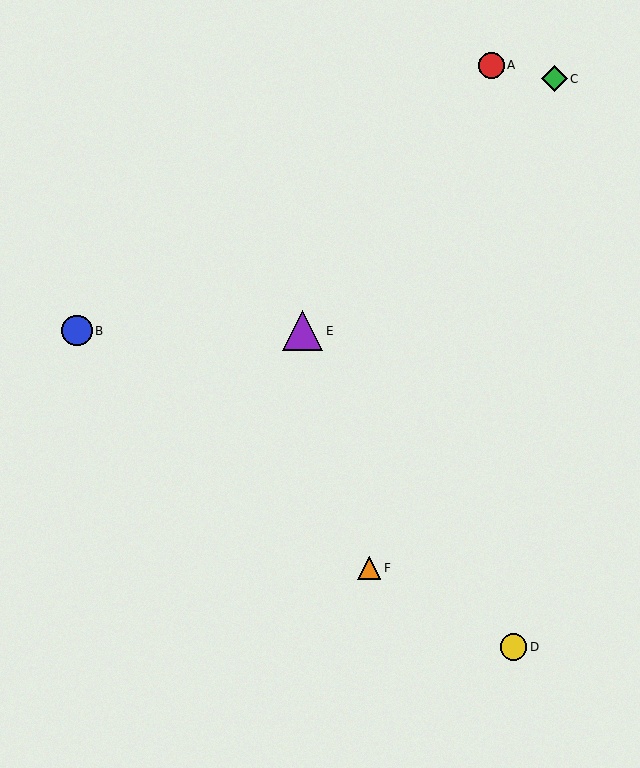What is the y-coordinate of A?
Object A is at y≈65.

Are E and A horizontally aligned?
No, E is at y≈331 and A is at y≈65.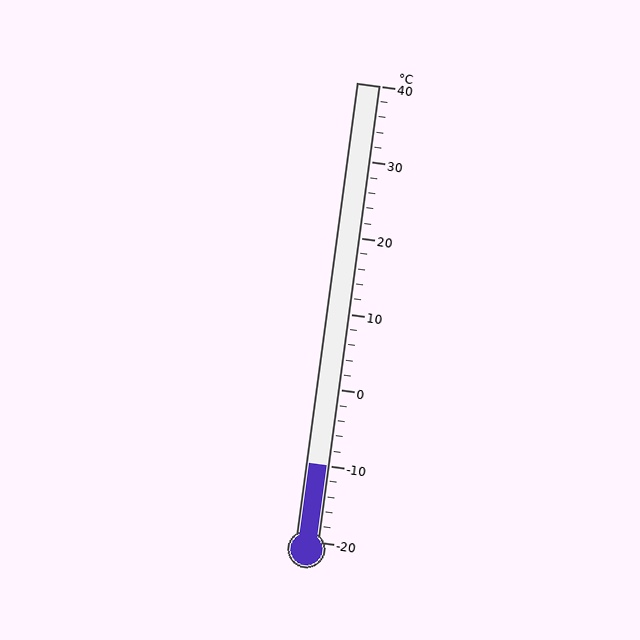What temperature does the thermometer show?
The thermometer shows approximately -10°C.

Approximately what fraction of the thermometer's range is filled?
The thermometer is filled to approximately 15% of its range.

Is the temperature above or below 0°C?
The temperature is below 0°C.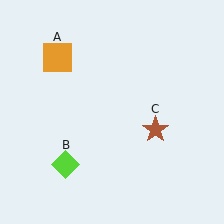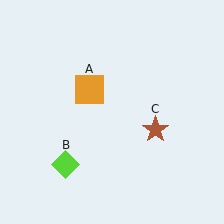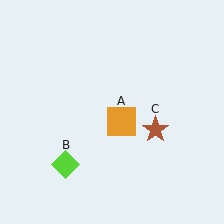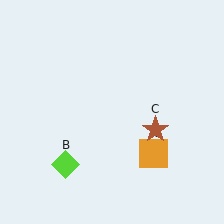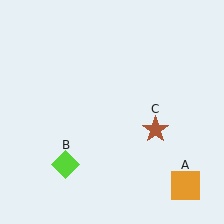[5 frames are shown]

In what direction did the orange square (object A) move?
The orange square (object A) moved down and to the right.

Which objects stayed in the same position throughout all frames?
Lime diamond (object B) and brown star (object C) remained stationary.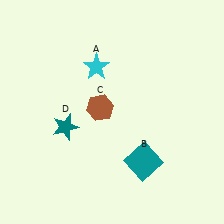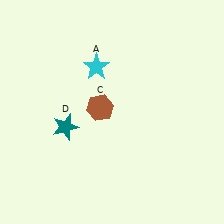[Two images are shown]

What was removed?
The teal square (B) was removed in Image 2.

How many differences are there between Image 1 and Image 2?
There is 1 difference between the two images.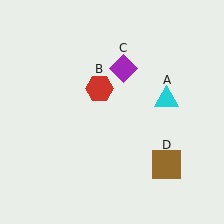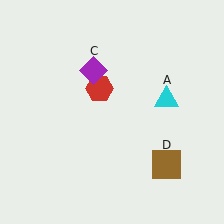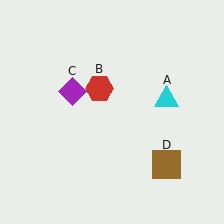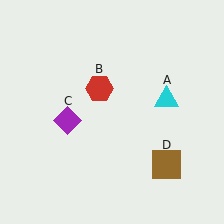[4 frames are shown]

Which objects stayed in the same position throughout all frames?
Cyan triangle (object A) and red hexagon (object B) and brown square (object D) remained stationary.